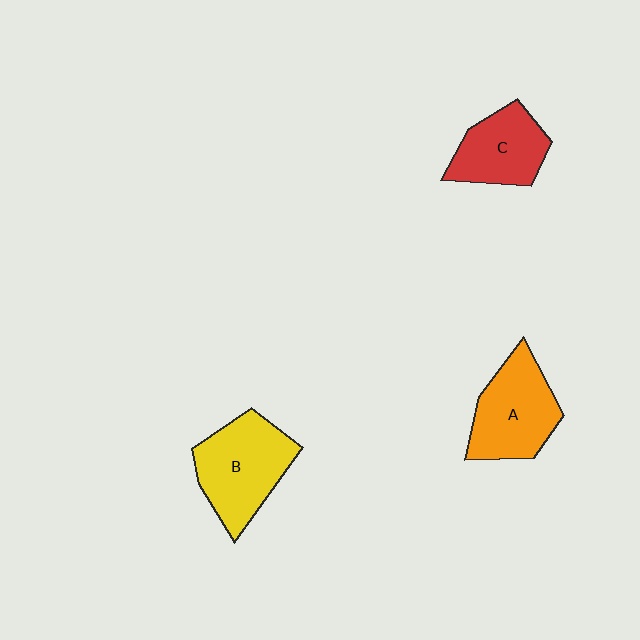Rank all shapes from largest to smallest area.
From largest to smallest: B (yellow), A (orange), C (red).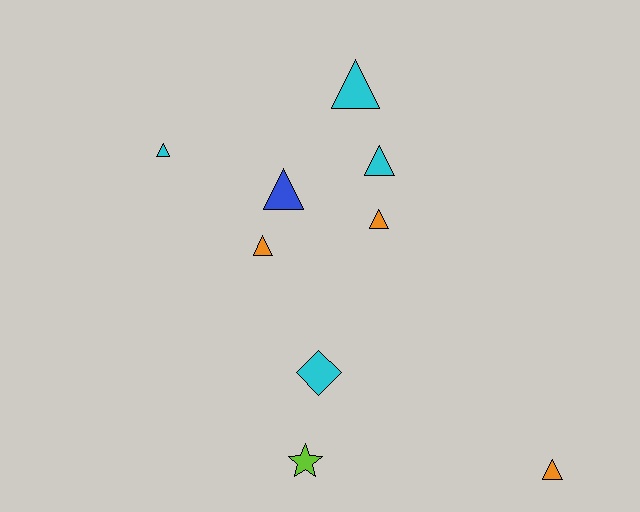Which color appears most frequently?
Cyan, with 4 objects.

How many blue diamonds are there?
There are no blue diamonds.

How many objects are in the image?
There are 9 objects.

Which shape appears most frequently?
Triangle, with 7 objects.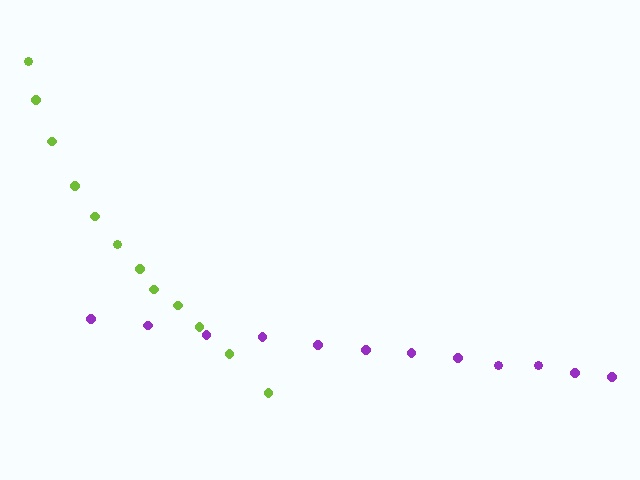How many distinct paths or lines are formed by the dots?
There are 2 distinct paths.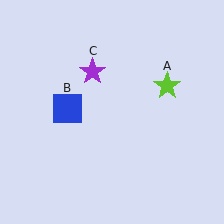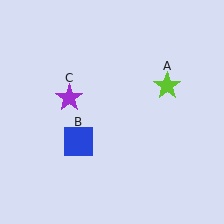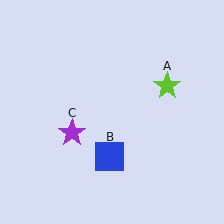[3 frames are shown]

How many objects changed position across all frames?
2 objects changed position: blue square (object B), purple star (object C).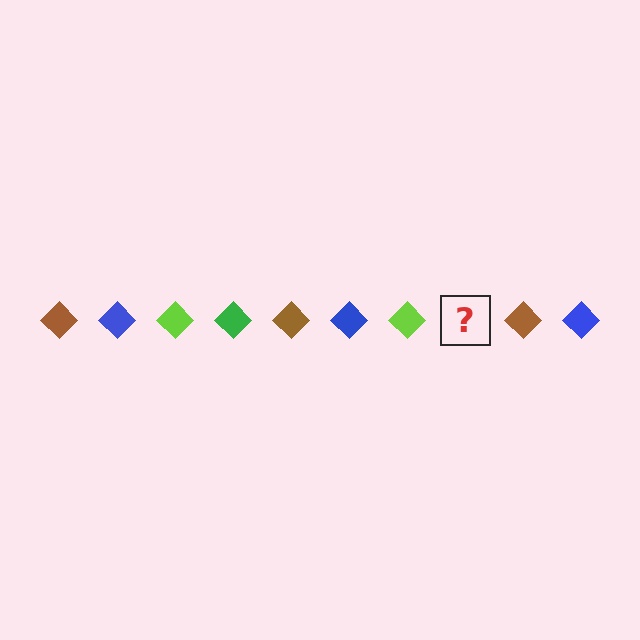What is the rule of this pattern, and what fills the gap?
The rule is that the pattern cycles through brown, blue, lime, green diamonds. The gap should be filled with a green diamond.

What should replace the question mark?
The question mark should be replaced with a green diamond.